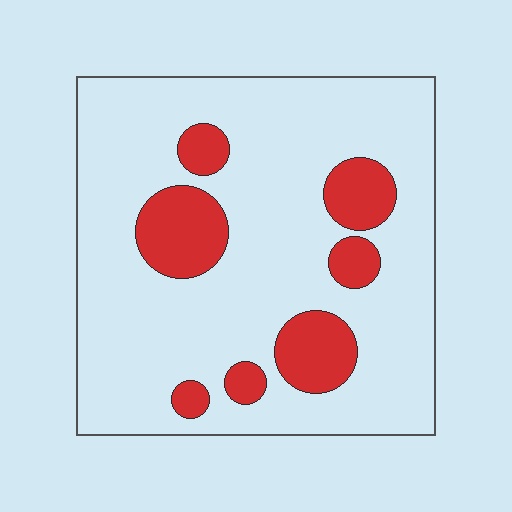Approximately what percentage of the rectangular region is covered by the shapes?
Approximately 20%.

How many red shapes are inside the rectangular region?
7.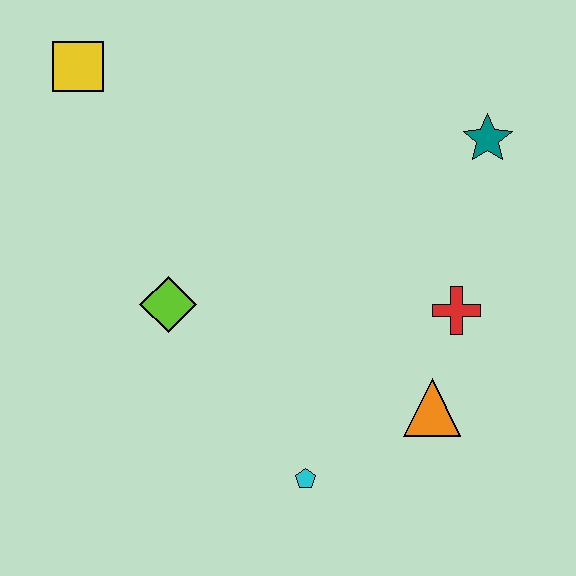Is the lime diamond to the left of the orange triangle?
Yes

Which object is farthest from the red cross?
The yellow square is farthest from the red cross.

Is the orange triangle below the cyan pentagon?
No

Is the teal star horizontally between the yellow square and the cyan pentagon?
No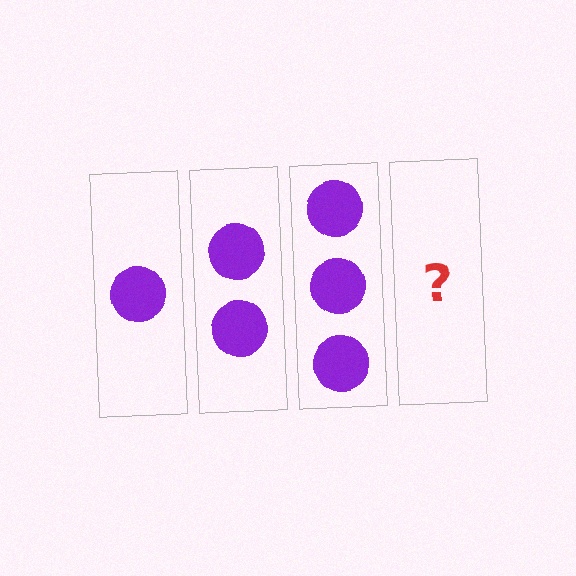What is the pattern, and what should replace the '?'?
The pattern is that each step adds one more circle. The '?' should be 4 circles.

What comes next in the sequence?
The next element should be 4 circles.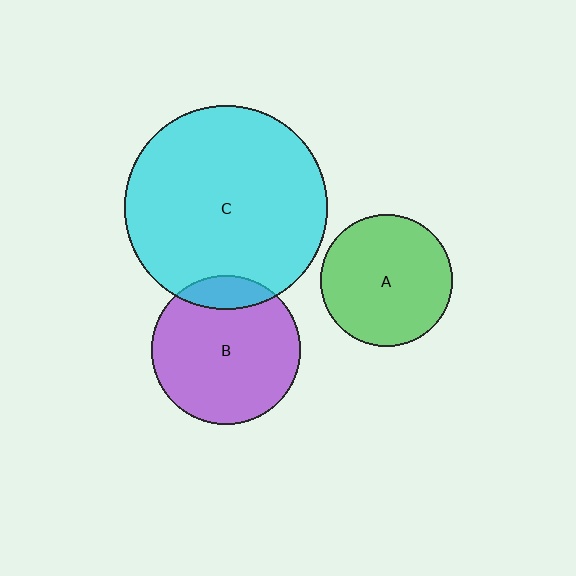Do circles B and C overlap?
Yes.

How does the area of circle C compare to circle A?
Approximately 2.4 times.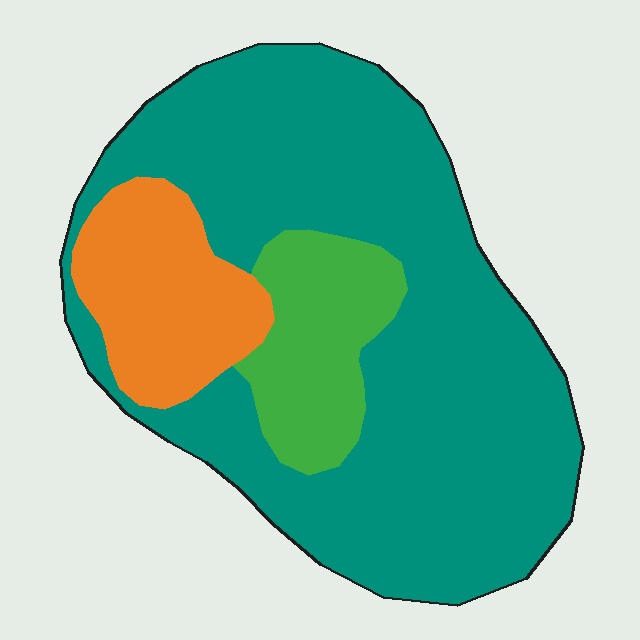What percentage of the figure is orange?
Orange covers around 15% of the figure.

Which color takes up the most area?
Teal, at roughly 70%.